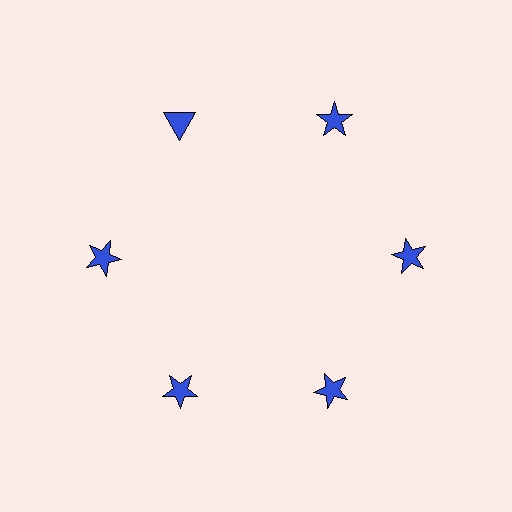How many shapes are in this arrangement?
There are 6 shapes arranged in a ring pattern.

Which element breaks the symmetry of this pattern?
The blue triangle at roughly the 11 o'clock position breaks the symmetry. All other shapes are blue stars.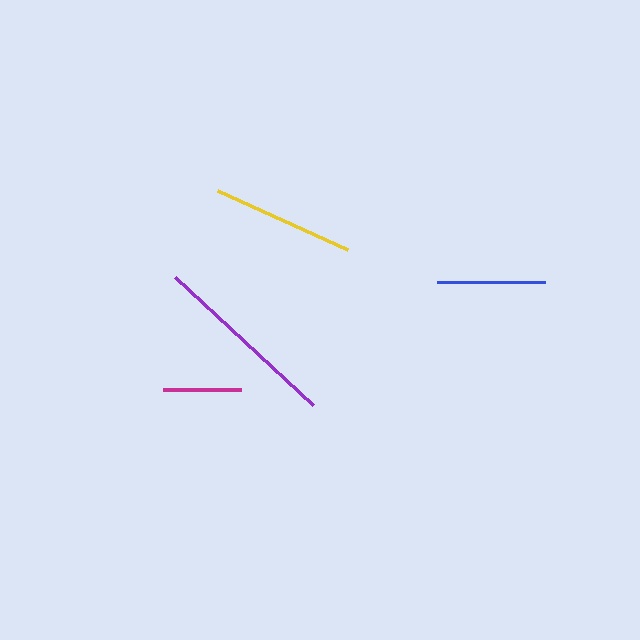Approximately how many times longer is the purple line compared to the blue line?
The purple line is approximately 1.7 times the length of the blue line.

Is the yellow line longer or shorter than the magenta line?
The yellow line is longer than the magenta line.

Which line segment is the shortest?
The magenta line is the shortest at approximately 78 pixels.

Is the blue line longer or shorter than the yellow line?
The yellow line is longer than the blue line.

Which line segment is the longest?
The purple line is the longest at approximately 188 pixels.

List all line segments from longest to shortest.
From longest to shortest: purple, yellow, blue, magenta.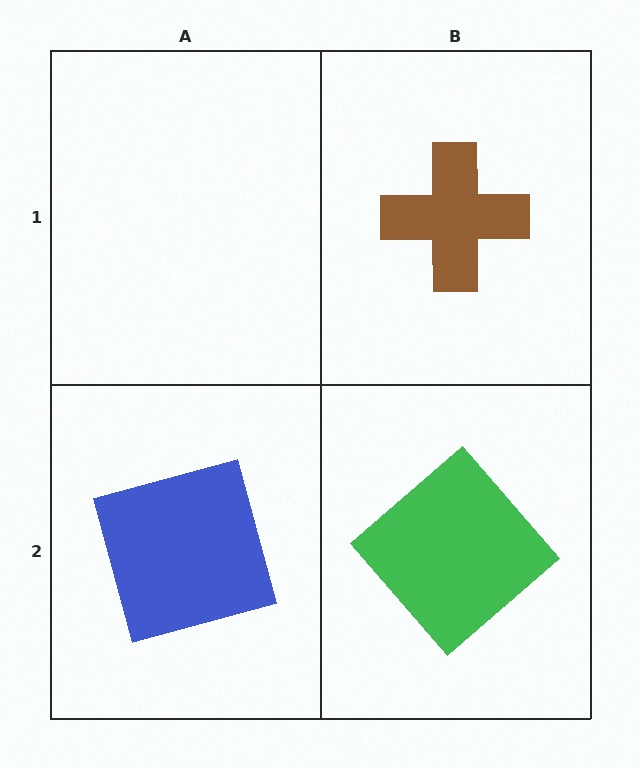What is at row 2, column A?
A blue square.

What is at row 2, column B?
A green diamond.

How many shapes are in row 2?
2 shapes.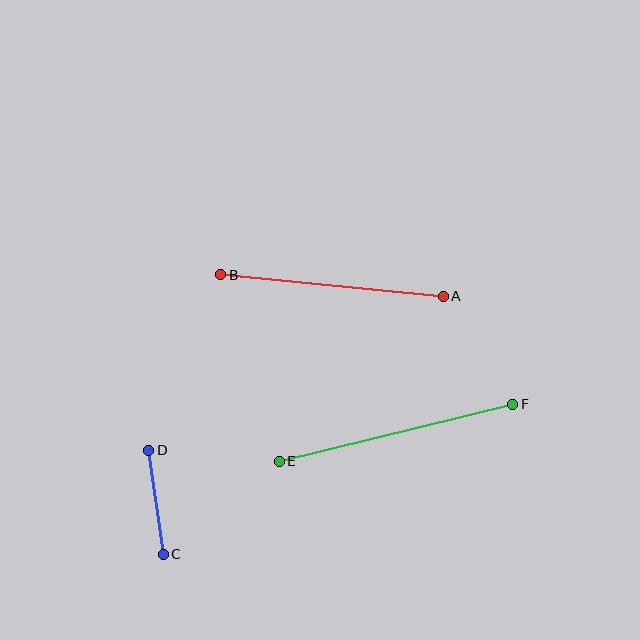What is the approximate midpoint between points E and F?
The midpoint is at approximately (396, 433) pixels.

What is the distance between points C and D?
The distance is approximately 105 pixels.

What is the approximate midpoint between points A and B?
The midpoint is at approximately (332, 285) pixels.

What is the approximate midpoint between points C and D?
The midpoint is at approximately (156, 502) pixels.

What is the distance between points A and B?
The distance is approximately 224 pixels.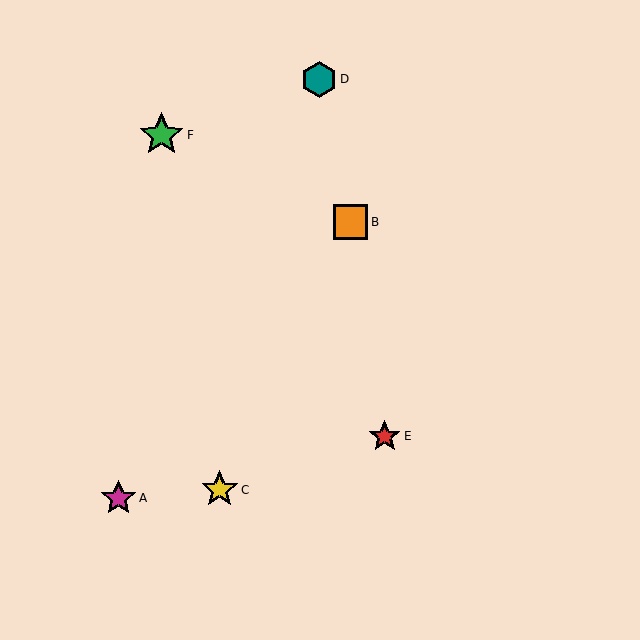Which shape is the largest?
The green star (labeled F) is the largest.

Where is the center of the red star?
The center of the red star is at (385, 436).